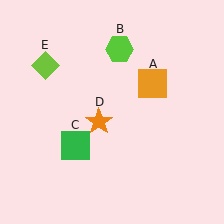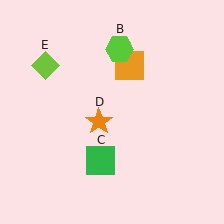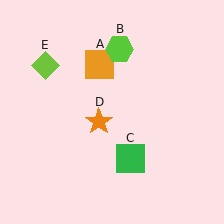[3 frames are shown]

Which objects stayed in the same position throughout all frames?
Lime hexagon (object B) and orange star (object D) and lime diamond (object E) remained stationary.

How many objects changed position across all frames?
2 objects changed position: orange square (object A), green square (object C).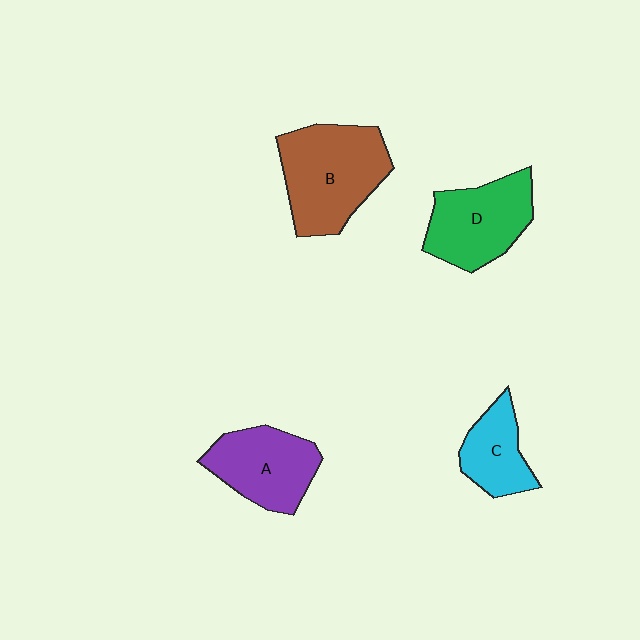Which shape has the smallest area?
Shape C (cyan).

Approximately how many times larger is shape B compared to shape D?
Approximately 1.3 times.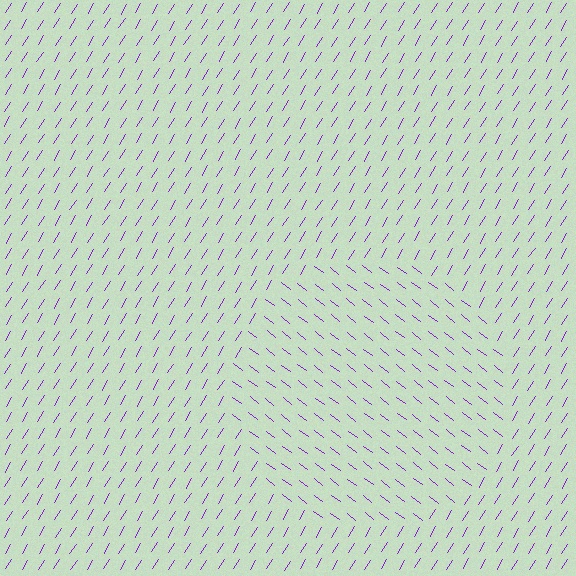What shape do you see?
I see a circle.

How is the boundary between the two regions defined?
The boundary is defined purely by a change in line orientation (approximately 84 degrees difference). All lines are the same color and thickness.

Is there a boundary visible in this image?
Yes, there is a texture boundary formed by a change in line orientation.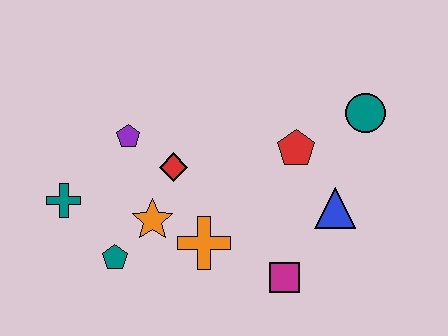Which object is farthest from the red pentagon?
The teal cross is farthest from the red pentagon.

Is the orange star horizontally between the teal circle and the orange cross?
No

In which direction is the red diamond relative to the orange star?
The red diamond is above the orange star.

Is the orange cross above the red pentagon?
No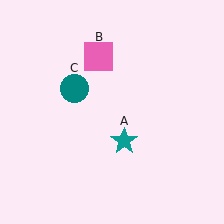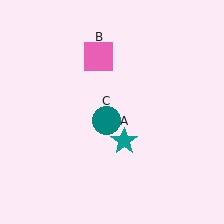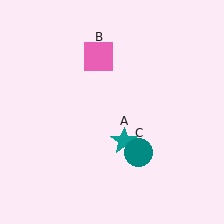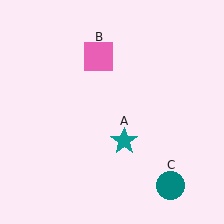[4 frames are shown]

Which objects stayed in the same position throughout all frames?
Teal star (object A) and pink square (object B) remained stationary.